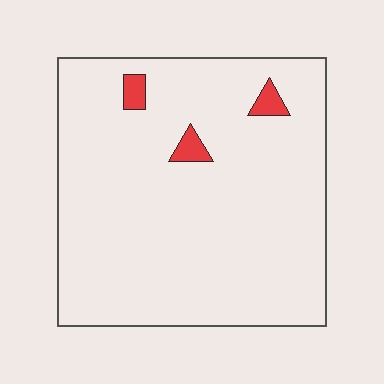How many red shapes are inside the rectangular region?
3.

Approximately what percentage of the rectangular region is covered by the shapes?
Approximately 5%.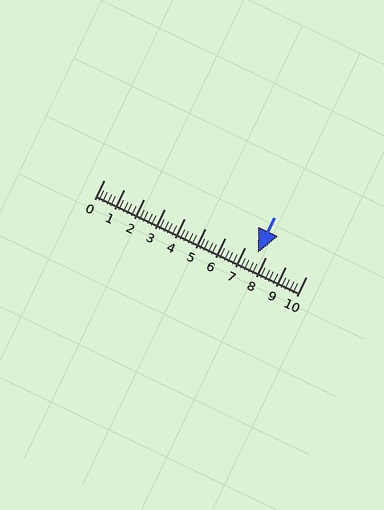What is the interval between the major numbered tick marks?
The major tick marks are spaced 1 units apart.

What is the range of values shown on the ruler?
The ruler shows values from 0 to 10.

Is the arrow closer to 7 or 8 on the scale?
The arrow is closer to 8.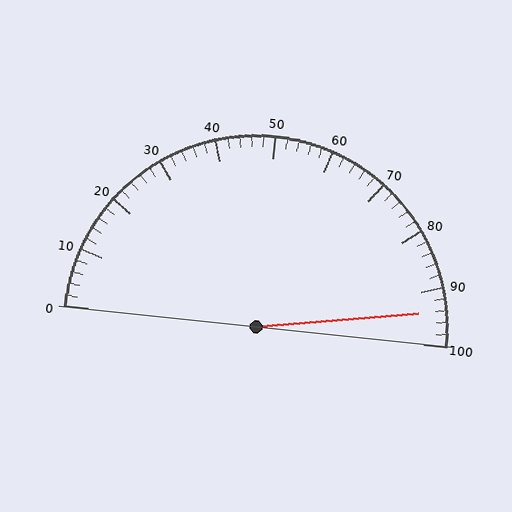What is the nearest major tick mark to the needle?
The nearest major tick mark is 90.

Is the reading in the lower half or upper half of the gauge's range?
The reading is in the upper half of the range (0 to 100).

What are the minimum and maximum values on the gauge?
The gauge ranges from 0 to 100.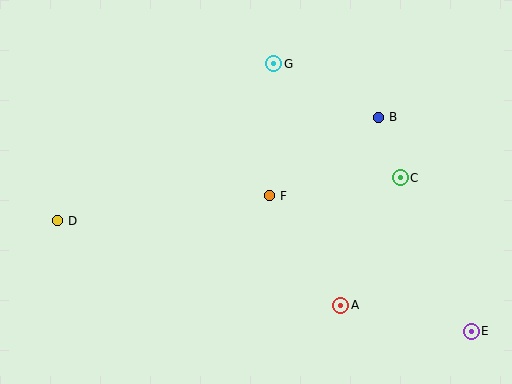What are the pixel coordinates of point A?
Point A is at (341, 305).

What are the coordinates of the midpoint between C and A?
The midpoint between C and A is at (371, 241).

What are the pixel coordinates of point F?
Point F is at (270, 196).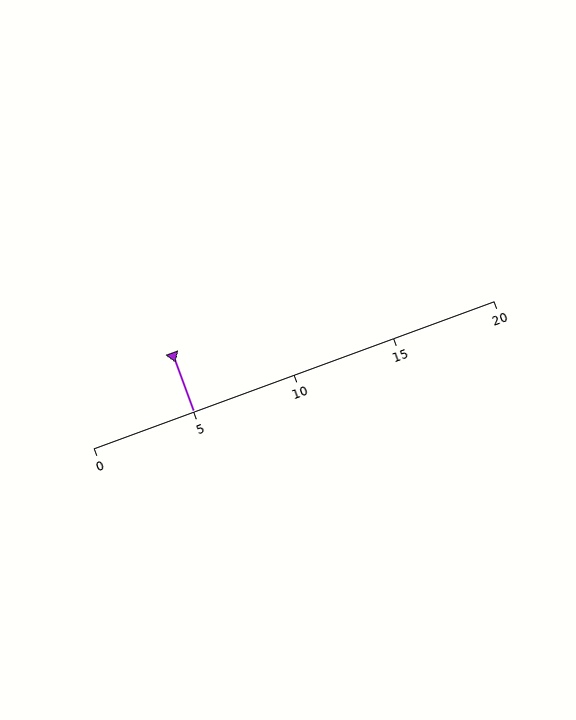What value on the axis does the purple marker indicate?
The marker indicates approximately 5.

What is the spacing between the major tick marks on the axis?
The major ticks are spaced 5 apart.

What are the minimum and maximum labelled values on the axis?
The axis runs from 0 to 20.